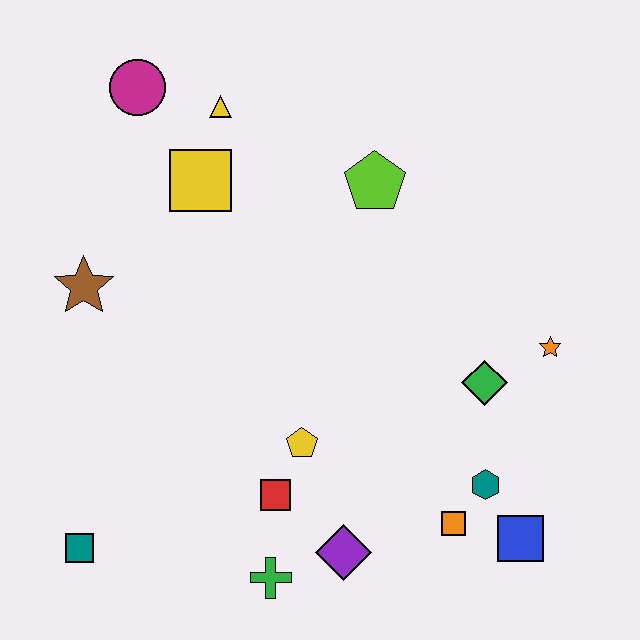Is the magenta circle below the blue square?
No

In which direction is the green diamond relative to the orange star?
The green diamond is to the left of the orange star.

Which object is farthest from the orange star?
The teal square is farthest from the orange star.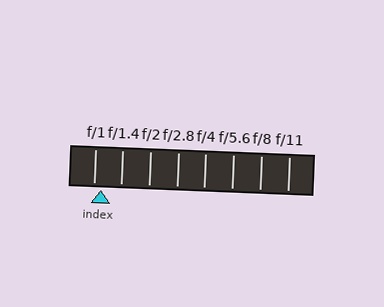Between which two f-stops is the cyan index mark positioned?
The index mark is between f/1 and f/1.4.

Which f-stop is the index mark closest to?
The index mark is closest to f/1.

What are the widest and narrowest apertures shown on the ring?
The widest aperture shown is f/1 and the narrowest is f/11.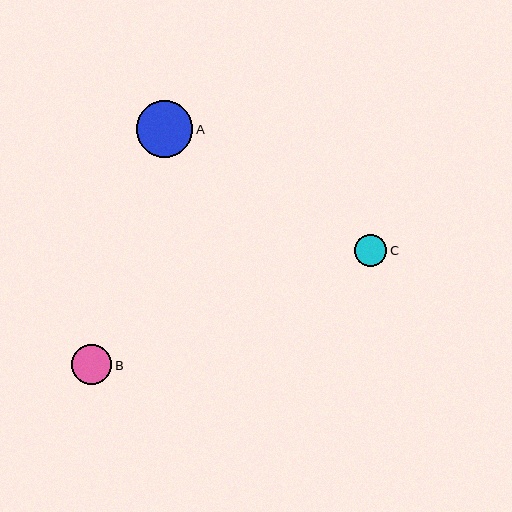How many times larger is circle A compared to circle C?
Circle A is approximately 1.7 times the size of circle C.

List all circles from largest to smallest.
From largest to smallest: A, B, C.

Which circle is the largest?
Circle A is the largest with a size of approximately 57 pixels.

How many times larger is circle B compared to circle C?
Circle B is approximately 1.2 times the size of circle C.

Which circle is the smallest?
Circle C is the smallest with a size of approximately 33 pixels.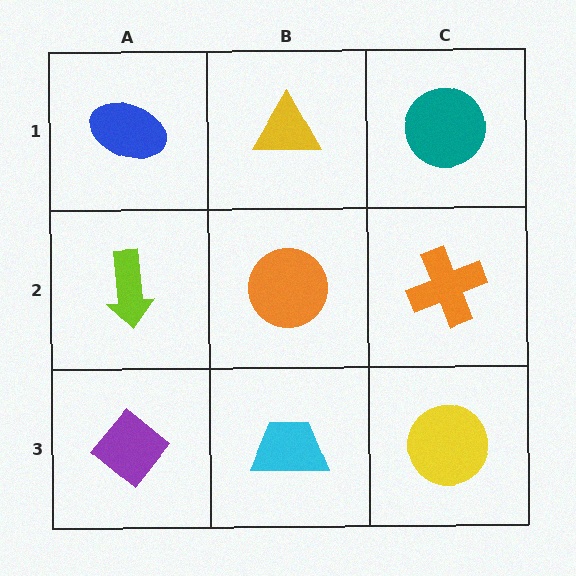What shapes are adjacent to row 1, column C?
An orange cross (row 2, column C), a yellow triangle (row 1, column B).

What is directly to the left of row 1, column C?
A yellow triangle.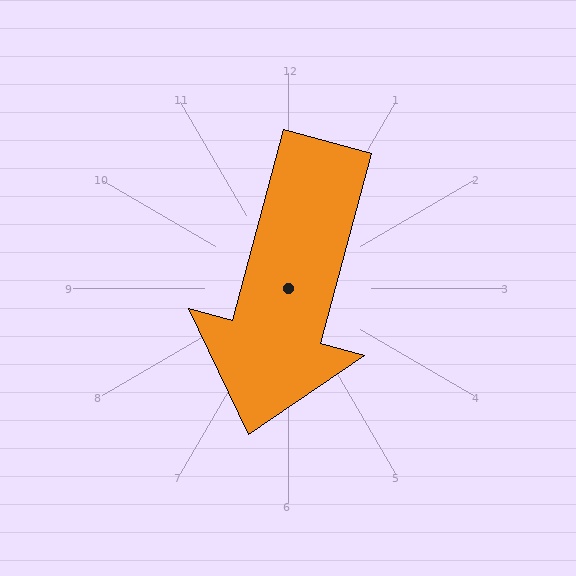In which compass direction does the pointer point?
South.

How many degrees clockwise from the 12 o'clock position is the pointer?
Approximately 195 degrees.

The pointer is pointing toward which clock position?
Roughly 7 o'clock.